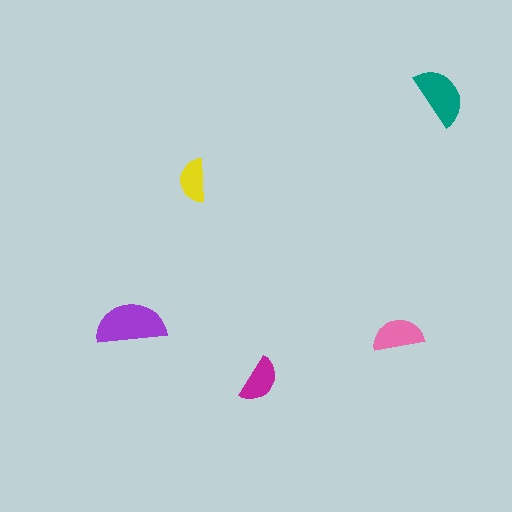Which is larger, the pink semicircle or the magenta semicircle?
The pink one.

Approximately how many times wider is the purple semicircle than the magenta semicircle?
About 1.5 times wider.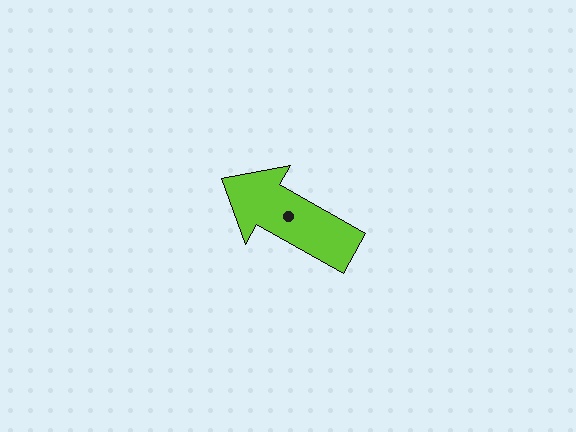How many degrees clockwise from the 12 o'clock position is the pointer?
Approximately 299 degrees.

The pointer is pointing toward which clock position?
Roughly 10 o'clock.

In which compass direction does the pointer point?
Northwest.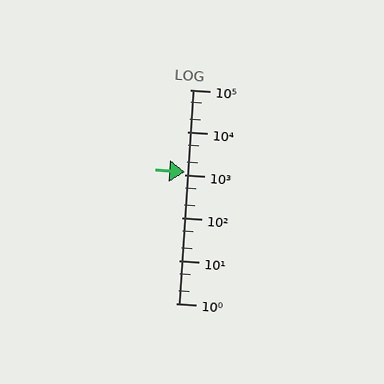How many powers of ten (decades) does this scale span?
The scale spans 5 decades, from 1 to 100000.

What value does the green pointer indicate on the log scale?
The pointer indicates approximately 1200.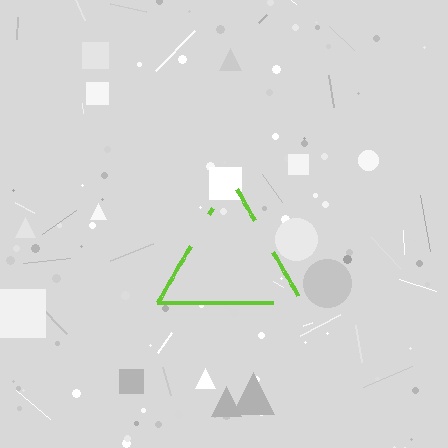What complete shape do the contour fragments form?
The contour fragments form a triangle.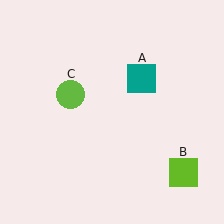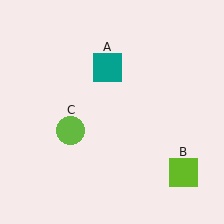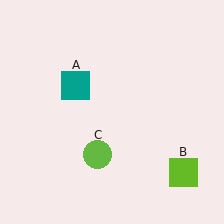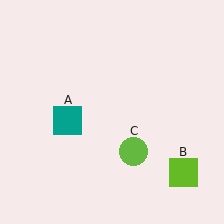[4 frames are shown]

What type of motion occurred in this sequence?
The teal square (object A), lime circle (object C) rotated counterclockwise around the center of the scene.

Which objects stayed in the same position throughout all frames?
Lime square (object B) remained stationary.